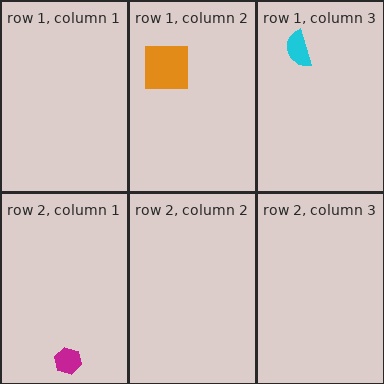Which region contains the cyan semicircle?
The row 1, column 3 region.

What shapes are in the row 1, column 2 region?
The orange square.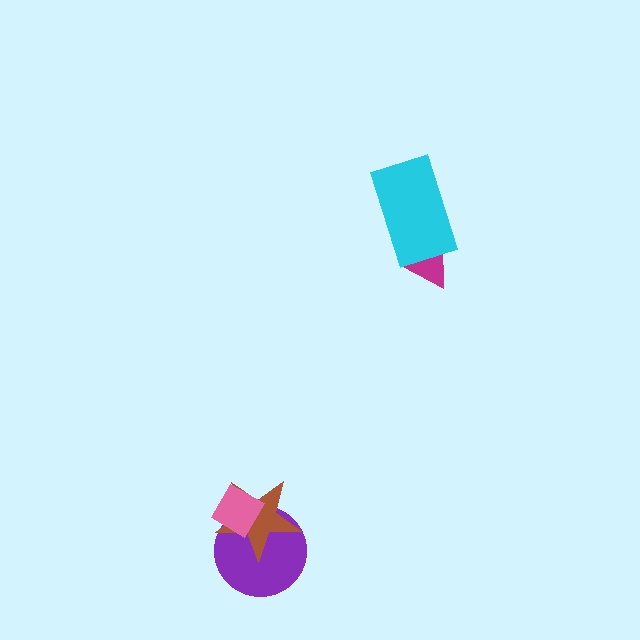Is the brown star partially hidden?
Yes, it is partially covered by another shape.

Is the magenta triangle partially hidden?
Yes, it is partially covered by another shape.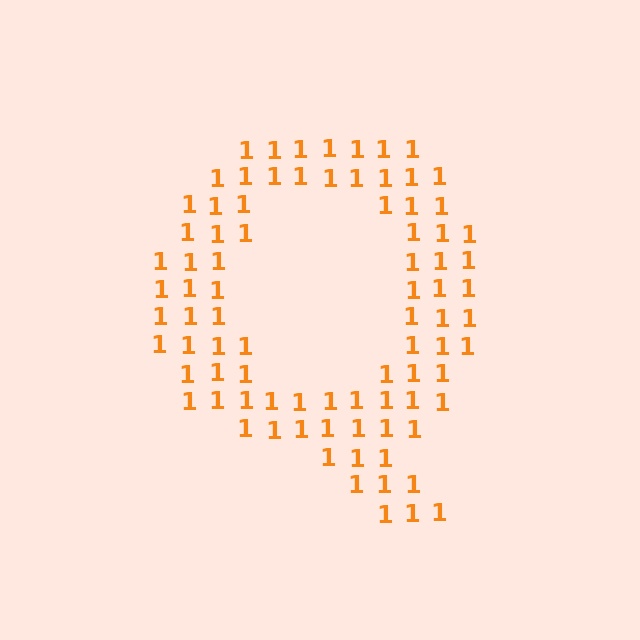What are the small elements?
The small elements are digit 1's.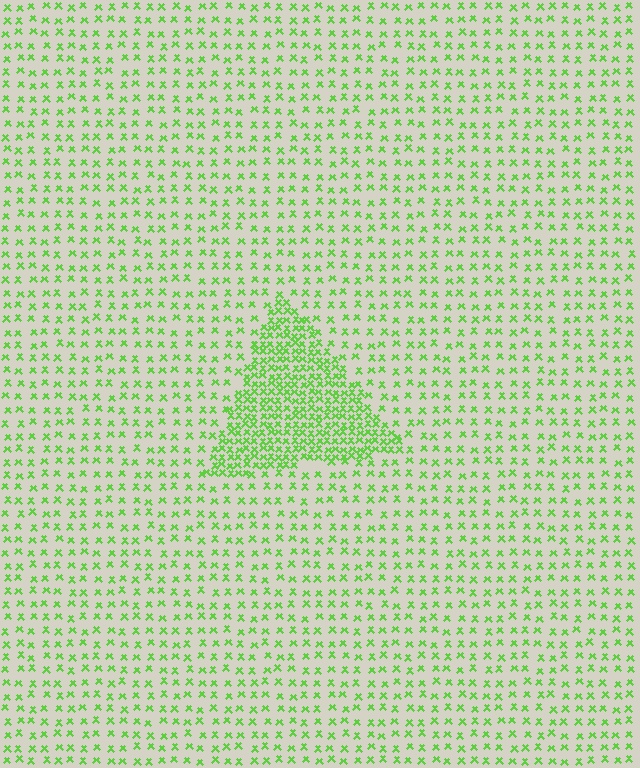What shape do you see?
I see a triangle.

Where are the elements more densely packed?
The elements are more densely packed inside the triangle boundary.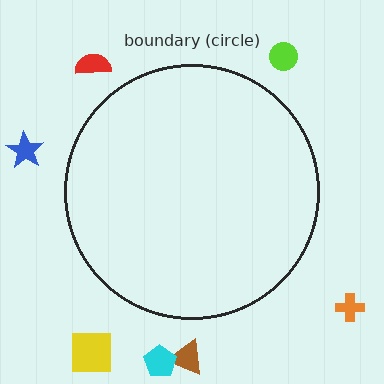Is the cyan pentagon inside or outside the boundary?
Outside.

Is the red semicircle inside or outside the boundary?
Outside.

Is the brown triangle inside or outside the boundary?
Outside.